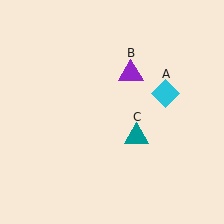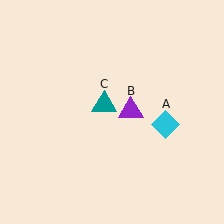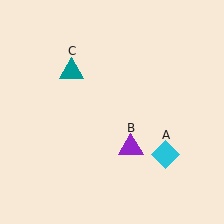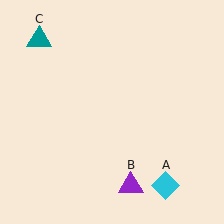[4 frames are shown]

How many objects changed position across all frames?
3 objects changed position: cyan diamond (object A), purple triangle (object B), teal triangle (object C).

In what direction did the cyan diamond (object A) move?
The cyan diamond (object A) moved down.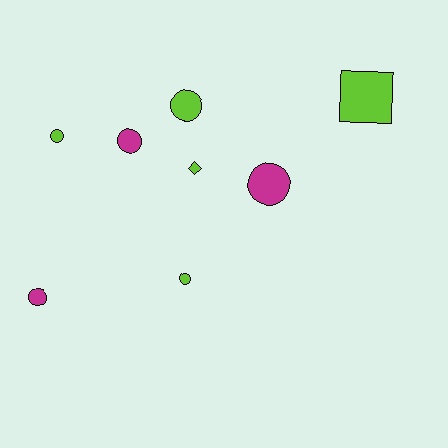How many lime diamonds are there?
There is 1 lime diamond.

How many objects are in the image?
There are 8 objects.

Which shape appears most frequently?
Circle, with 6 objects.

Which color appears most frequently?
Lime, with 5 objects.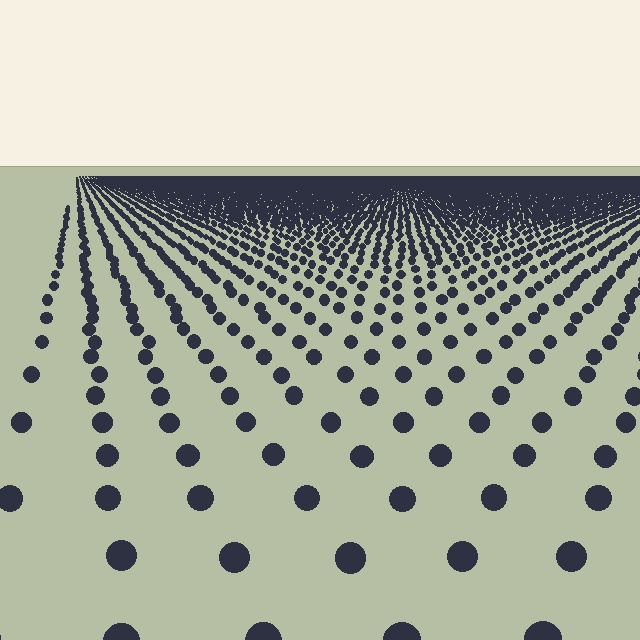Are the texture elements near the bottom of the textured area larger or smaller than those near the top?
Larger. Near the bottom, elements are closer to the viewer and appear at a bigger on-screen size.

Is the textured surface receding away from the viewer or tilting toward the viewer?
The surface is receding away from the viewer. Texture elements get smaller and denser toward the top.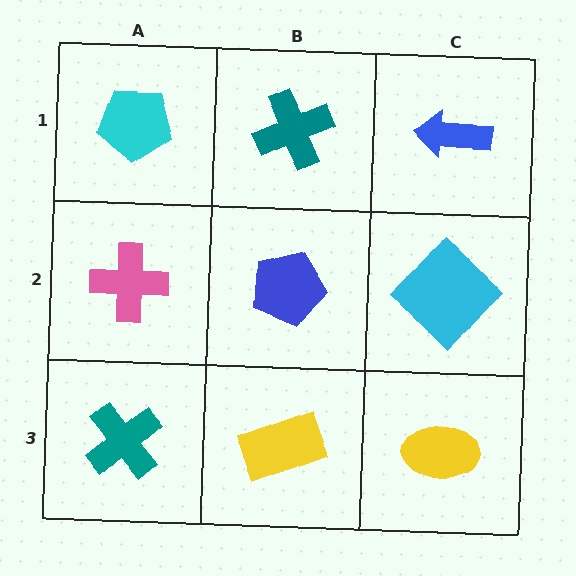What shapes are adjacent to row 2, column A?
A cyan pentagon (row 1, column A), a teal cross (row 3, column A), a blue pentagon (row 2, column B).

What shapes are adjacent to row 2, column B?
A teal cross (row 1, column B), a yellow rectangle (row 3, column B), a pink cross (row 2, column A), a cyan diamond (row 2, column C).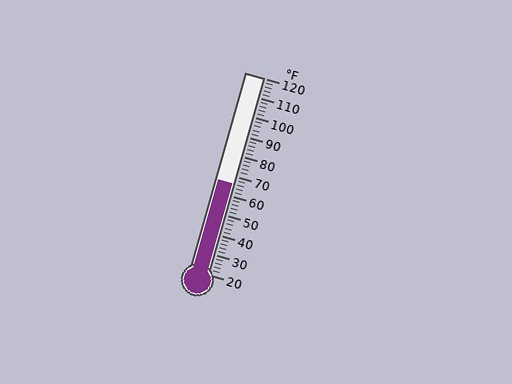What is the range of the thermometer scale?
The thermometer scale ranges from 20°F to 120°F.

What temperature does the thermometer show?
The thermometer shows approximately 66°F.